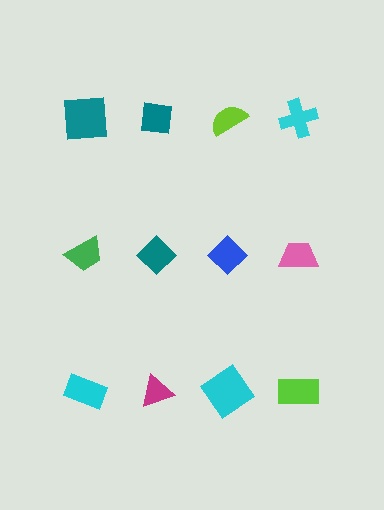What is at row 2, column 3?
A blue diamond.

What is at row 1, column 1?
A teal square.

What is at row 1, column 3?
A lime semicircle.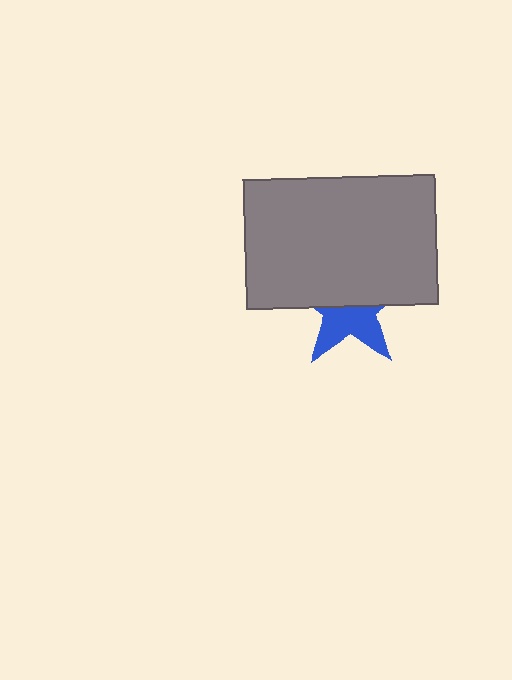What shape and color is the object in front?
The object in front is a gray rectangle.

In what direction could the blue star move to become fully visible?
The blue star could move down. That would shift it out from behind the gray rectangle entirely.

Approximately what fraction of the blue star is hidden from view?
Roughly 55% of the blue star is hidden behind the gray rectangle.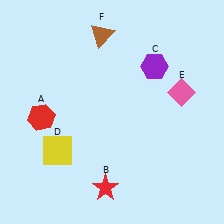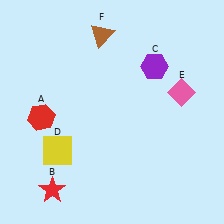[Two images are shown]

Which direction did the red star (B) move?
The red star (B) moved left.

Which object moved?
The red star (B) moved left.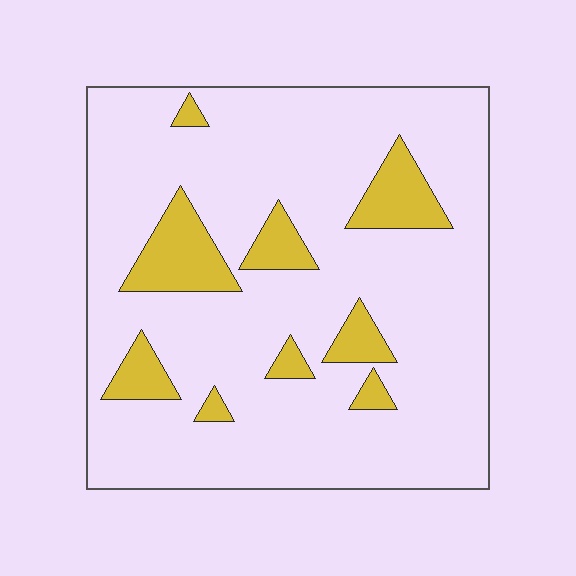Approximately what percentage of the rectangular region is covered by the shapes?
Approximately 15%.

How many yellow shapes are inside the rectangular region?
9.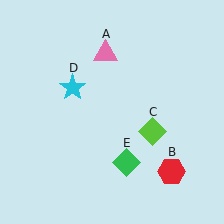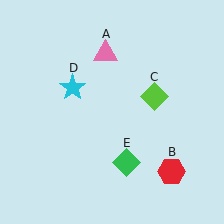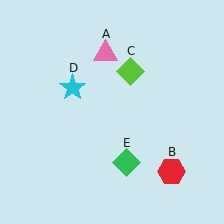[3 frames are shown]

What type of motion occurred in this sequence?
The lime diamond (object C) rotated counterclockwise around the center of the scene.